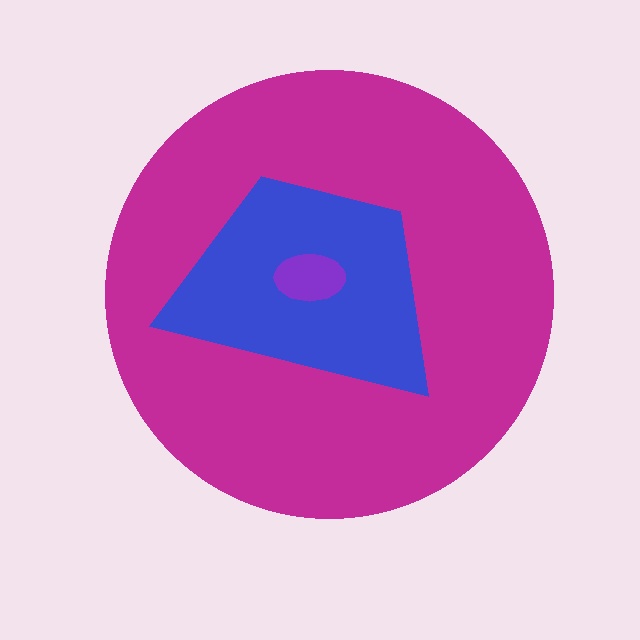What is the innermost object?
The purple ellipse.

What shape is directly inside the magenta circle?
The blue trapezoid.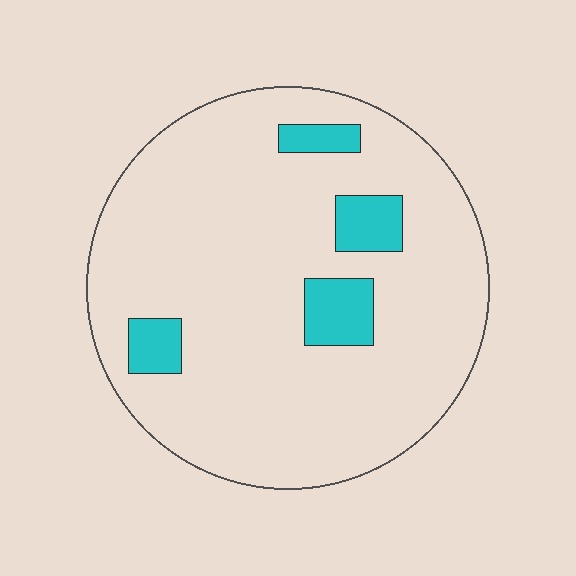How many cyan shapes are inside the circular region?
4.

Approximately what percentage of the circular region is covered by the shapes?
Approximately 10%.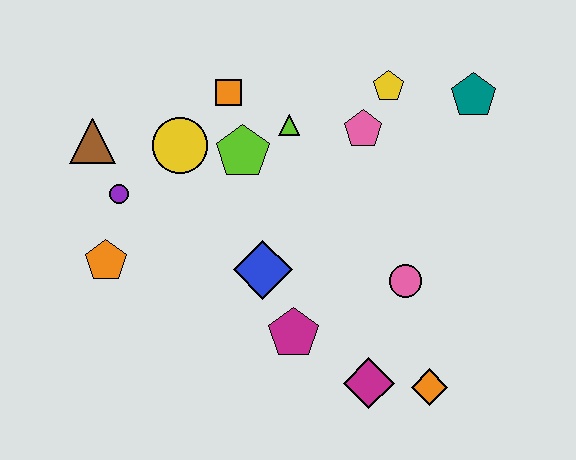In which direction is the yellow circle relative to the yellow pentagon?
The yellow circle is to the left of the yellow pentagon.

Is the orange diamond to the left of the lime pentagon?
No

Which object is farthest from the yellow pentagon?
The orange pentagon is farthest from the yellow pentagon.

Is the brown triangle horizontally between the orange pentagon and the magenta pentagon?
No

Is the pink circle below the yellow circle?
Yes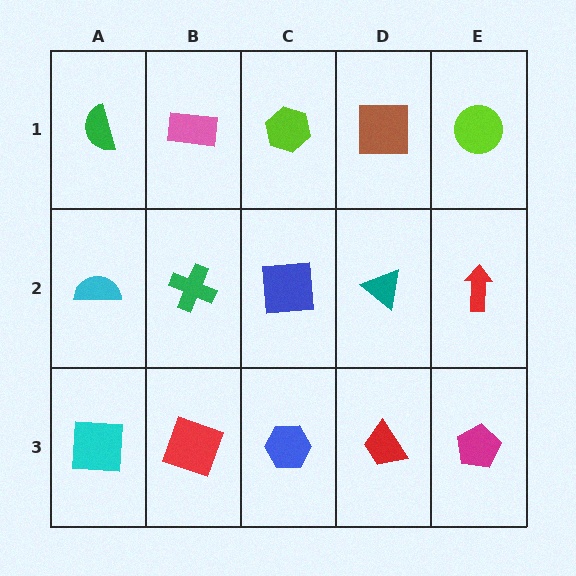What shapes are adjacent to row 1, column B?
A green cross (row 2, column B), a green semicircle (row 1, column A), a lime hexagon (row 1, column C).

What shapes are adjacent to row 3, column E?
A red arrow (row 2, column E), a red trapezoid (row 3, column D).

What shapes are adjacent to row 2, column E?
A lime circle (row 1, column E), a magenta pentagon (row 3, column E), a teal triangle (row 2, column D).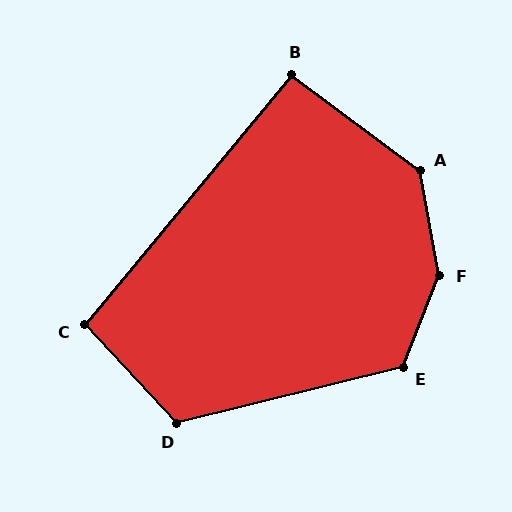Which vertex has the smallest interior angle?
B, at approximately 93 degrees.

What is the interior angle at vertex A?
Approximately 137 degrees (obtuse).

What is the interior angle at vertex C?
Approximately 97 degrees (obtuse).